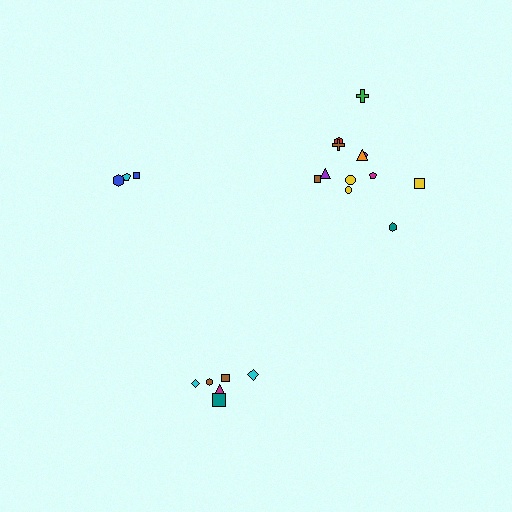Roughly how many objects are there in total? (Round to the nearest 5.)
Roughly 20 objects in total.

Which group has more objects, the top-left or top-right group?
The top-right group.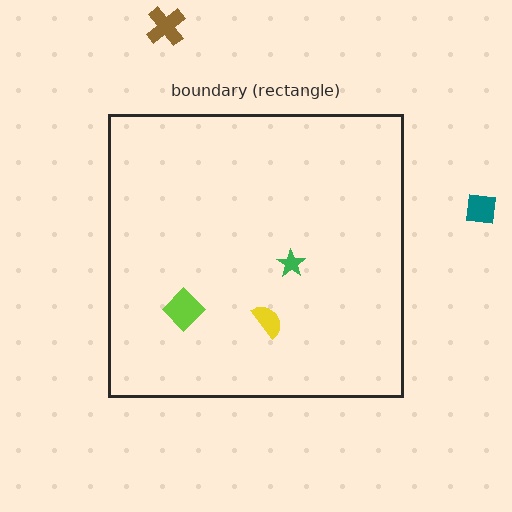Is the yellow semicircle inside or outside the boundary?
Inside.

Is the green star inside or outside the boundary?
Inside.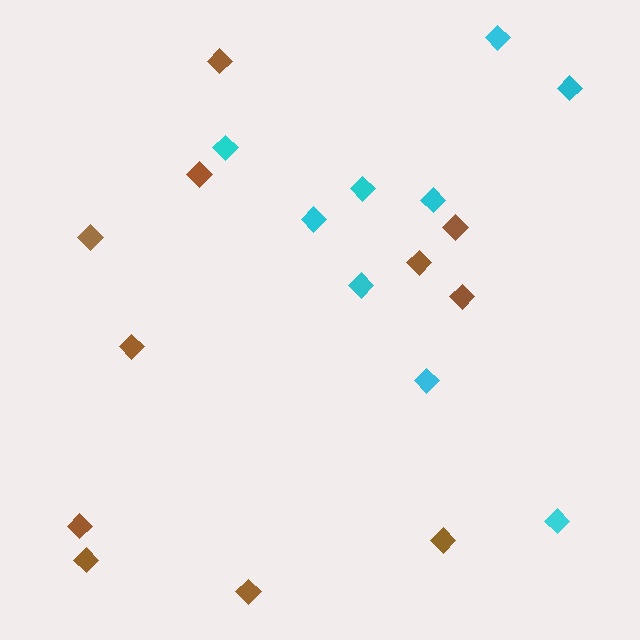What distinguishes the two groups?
There are 2 groups: one group of cyan diamonds (9) and one group of brown diamonds (11).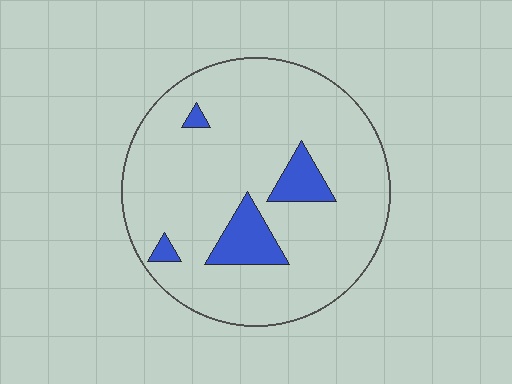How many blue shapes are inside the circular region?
4.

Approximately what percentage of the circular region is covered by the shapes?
Approximately 10%.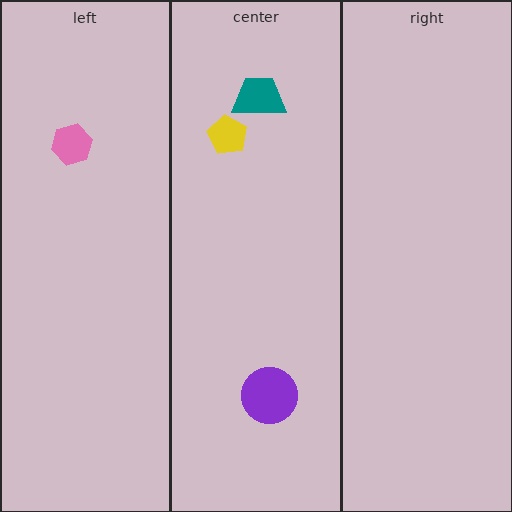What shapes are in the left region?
The pink hexagon.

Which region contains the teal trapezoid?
The center region.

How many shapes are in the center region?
3.